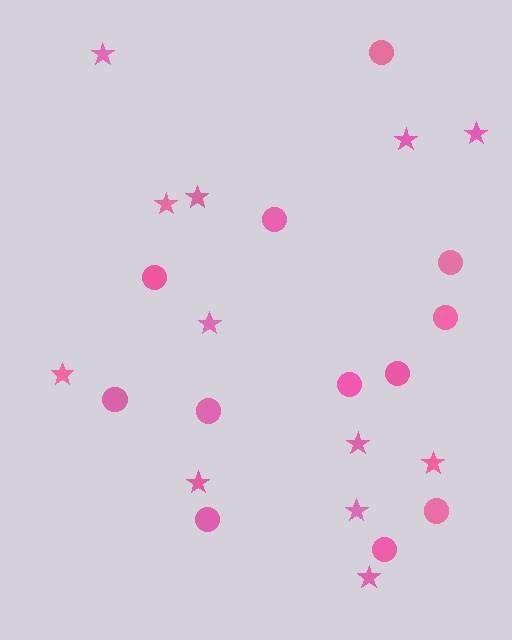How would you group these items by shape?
There are 2 groups: one group of stars (12) and one group of circles (12).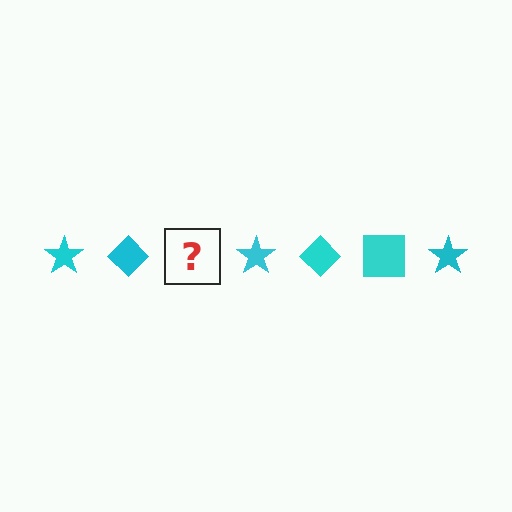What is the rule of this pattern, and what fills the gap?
The rule is that the pattern cycles through star, diamond, square shapes in cyan. The gap should be filled with a cyan square.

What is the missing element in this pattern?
The missing element is a cyan square.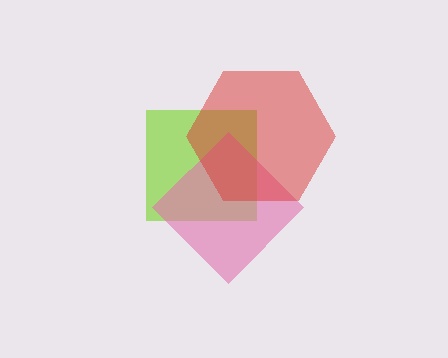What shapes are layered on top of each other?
The layered shapes are: a lime square, a pink diamond, a red hexagon.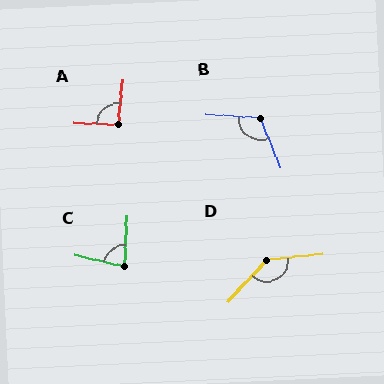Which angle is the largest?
D, at approximately 138 degrees.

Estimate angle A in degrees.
Approximately 94 degrees.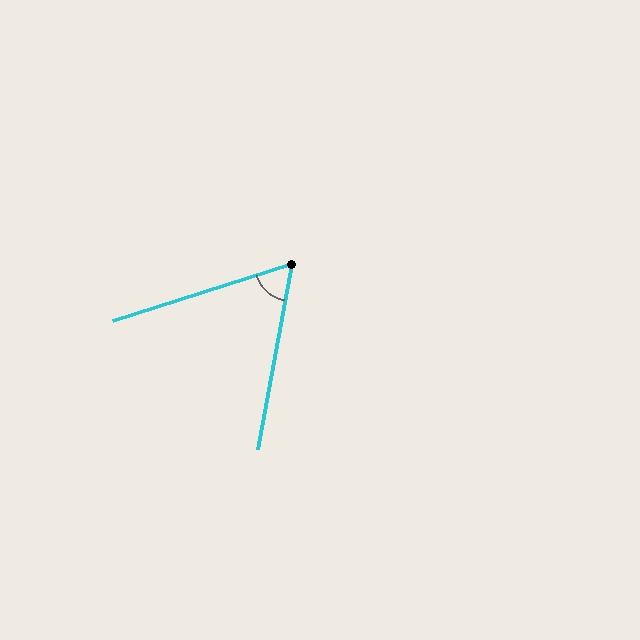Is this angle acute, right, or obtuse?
It is acute.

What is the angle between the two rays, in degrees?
Approximately 62 degrees.